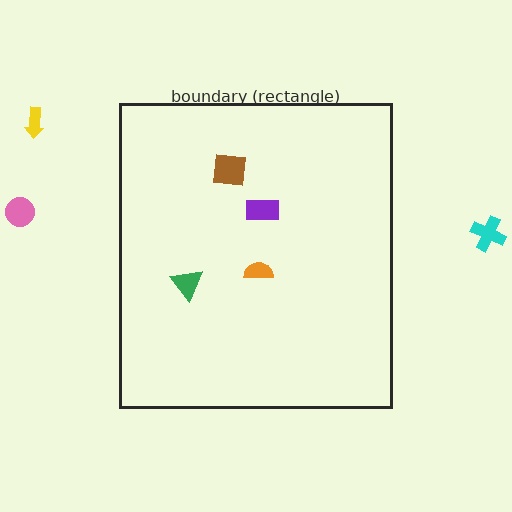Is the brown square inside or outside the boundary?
Inside.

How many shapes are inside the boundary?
4 inside, 3 outside.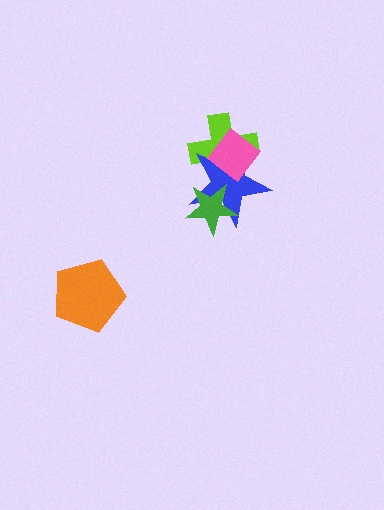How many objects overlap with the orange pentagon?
0 objects overlap with the orange pentagon.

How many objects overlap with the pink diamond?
2 objects overlap with the pink diamond.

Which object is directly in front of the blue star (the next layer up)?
The pink diamond is directly in front of the blue star.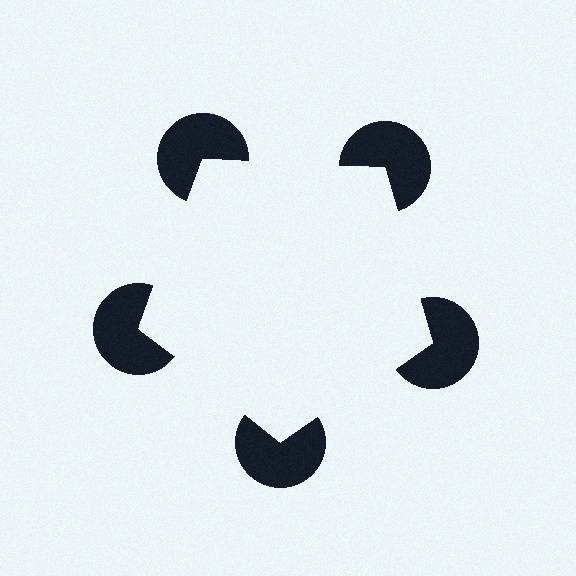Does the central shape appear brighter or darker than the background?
It typically appears slightly brighter than the background, even though no actual brightness change is drawn.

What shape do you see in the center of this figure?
An illusory pentagon — its edges are inferred from the aligned wedge cuts in the pac-man discs, not physically drawn.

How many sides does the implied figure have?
5 sides.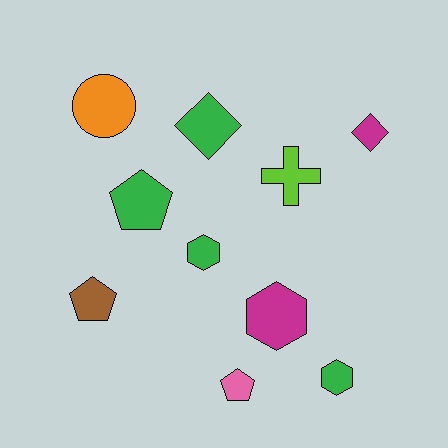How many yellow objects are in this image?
There are no yellow objects.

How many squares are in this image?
There are no squares.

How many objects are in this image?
There are 10 objects.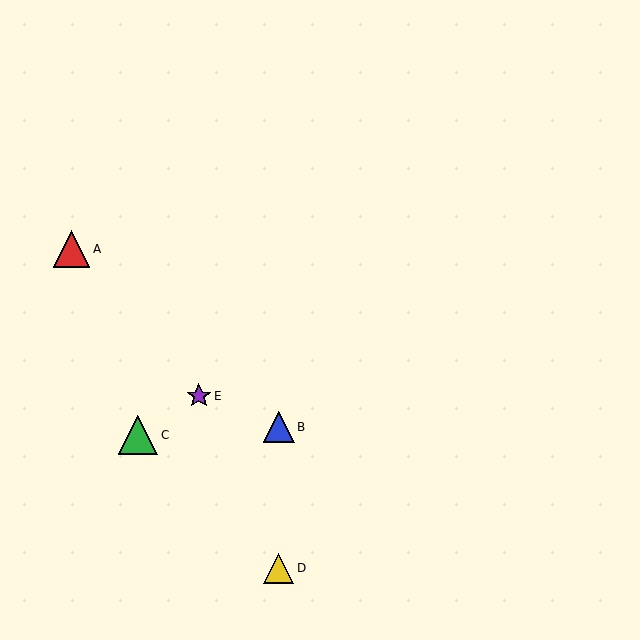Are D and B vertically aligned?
Yes, both are at x≈279.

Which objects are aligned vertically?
Objects B, D are aligned vertically.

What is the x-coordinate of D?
Object D is at x≈279.